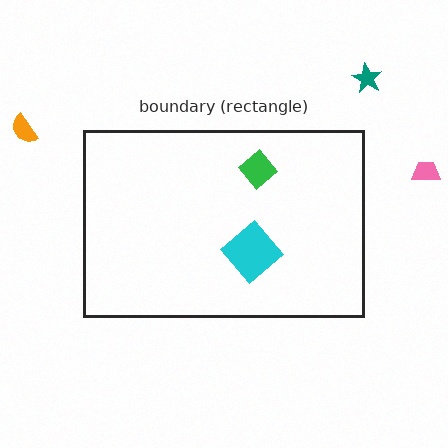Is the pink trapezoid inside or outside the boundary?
Outside.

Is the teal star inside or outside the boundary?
Outside.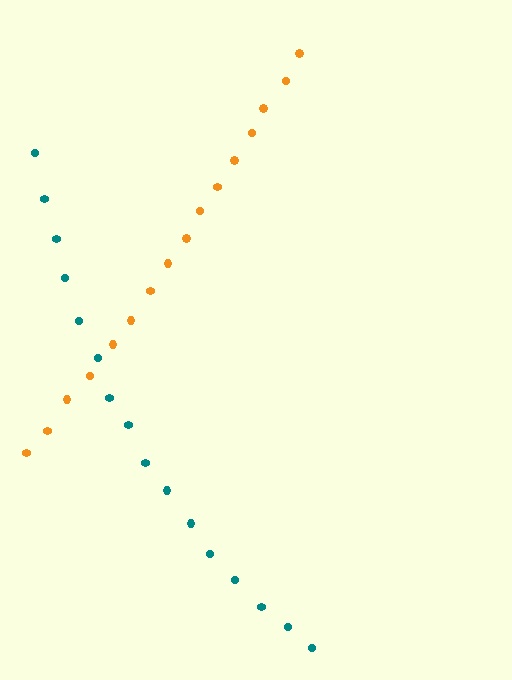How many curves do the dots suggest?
There are 2 distinct paths.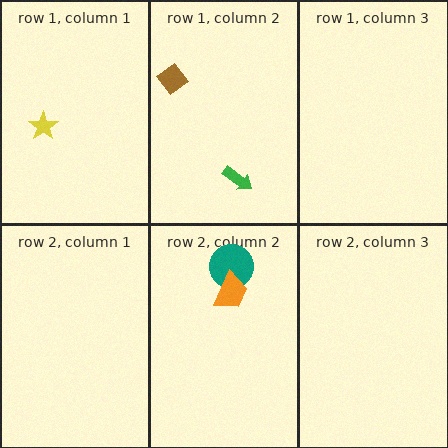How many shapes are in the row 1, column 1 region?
1.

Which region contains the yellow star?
The row 1, column 1 region.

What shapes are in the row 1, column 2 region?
The brown diamond, the green arrow.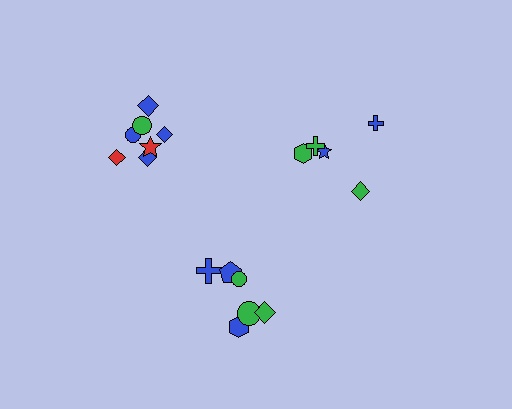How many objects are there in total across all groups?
There are 18 objects.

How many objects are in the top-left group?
There are 7 objects.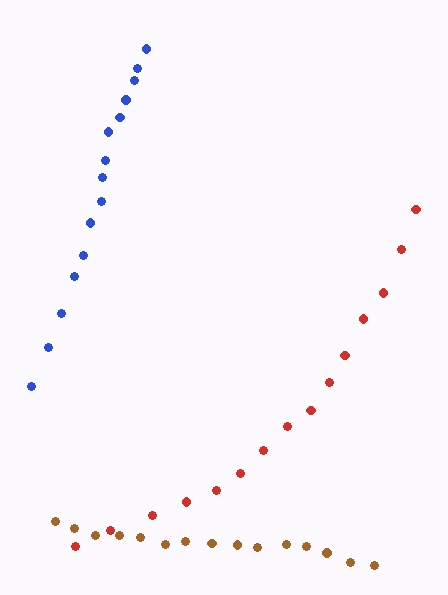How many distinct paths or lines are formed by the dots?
There are 3 distinct paths.